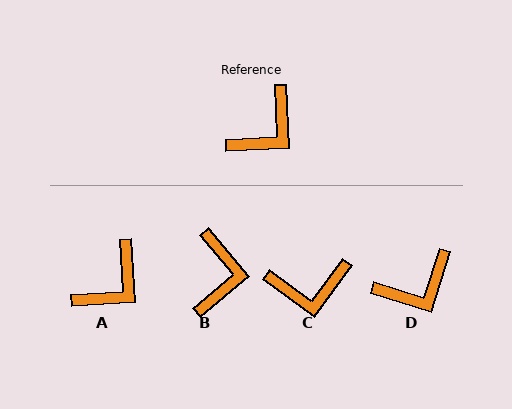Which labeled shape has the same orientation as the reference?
A.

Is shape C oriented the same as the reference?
No, it is off by about 39 degrees.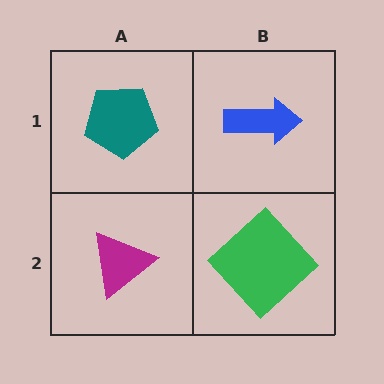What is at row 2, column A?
A magenta triangle.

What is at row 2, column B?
A green diamond.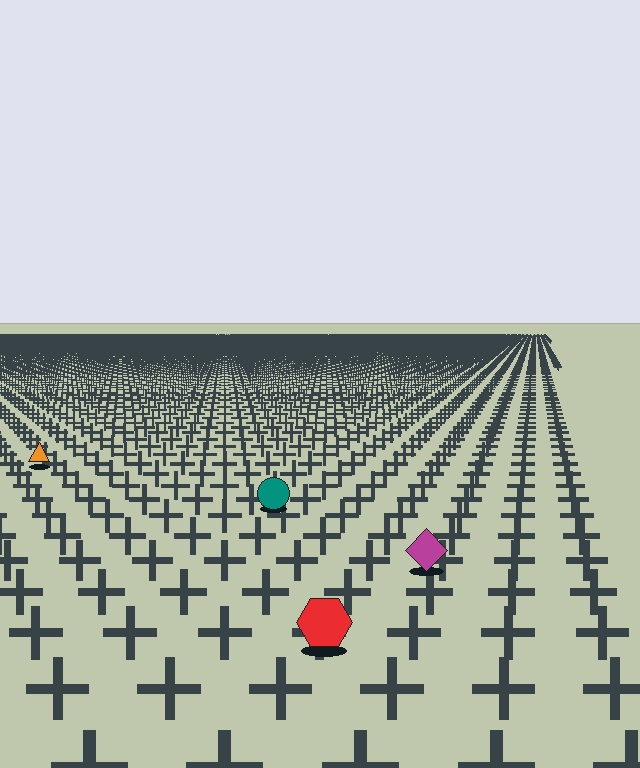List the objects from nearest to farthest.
From nearest to farthest: the red hexagon, the magenta diamond, the teal circle, the orange triangle.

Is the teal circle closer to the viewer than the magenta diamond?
No. The magenta diamond is closer — you can tell from the texture gradient: the ground texture is coarser near it.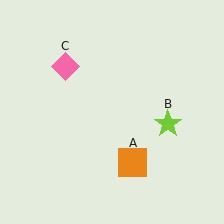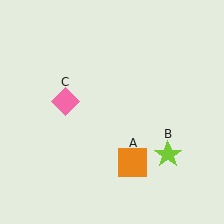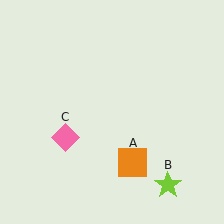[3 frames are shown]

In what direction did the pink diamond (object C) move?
The pink diamond (object C) moved down.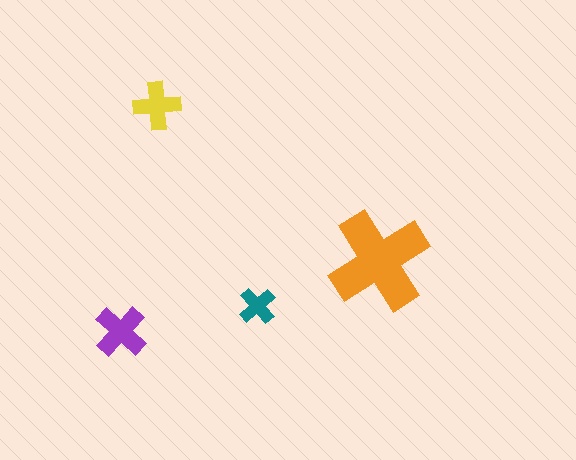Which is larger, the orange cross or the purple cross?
The orange one.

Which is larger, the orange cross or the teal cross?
The orange one.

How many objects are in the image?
There are 4 objects in the image.